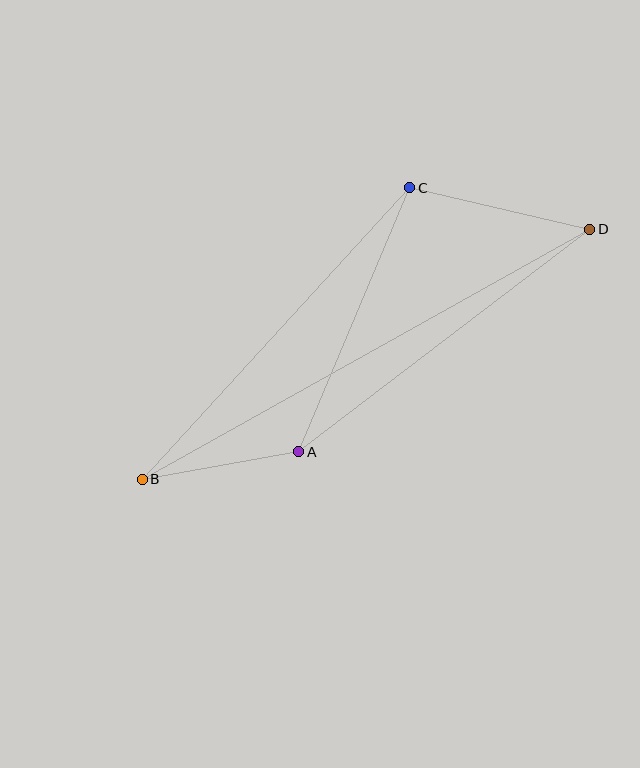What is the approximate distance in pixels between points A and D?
The distance between A and D is approximately 366 pixels.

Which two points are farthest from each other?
Points B and D are farthest from each other.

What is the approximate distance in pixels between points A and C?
The distance between A and C is approximately 286 pixels.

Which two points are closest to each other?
Points A and B are closest to each other.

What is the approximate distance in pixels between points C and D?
The distance between C and D is approximately 185 pixels.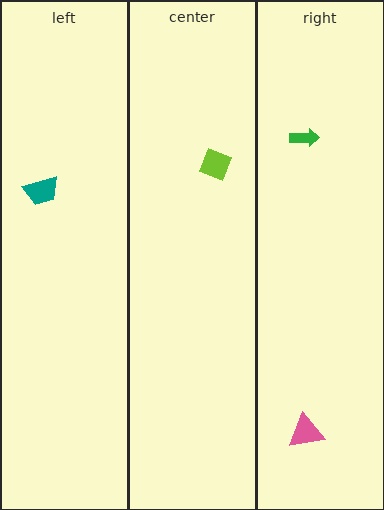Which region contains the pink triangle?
The right region.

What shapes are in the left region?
The teal trapezoid.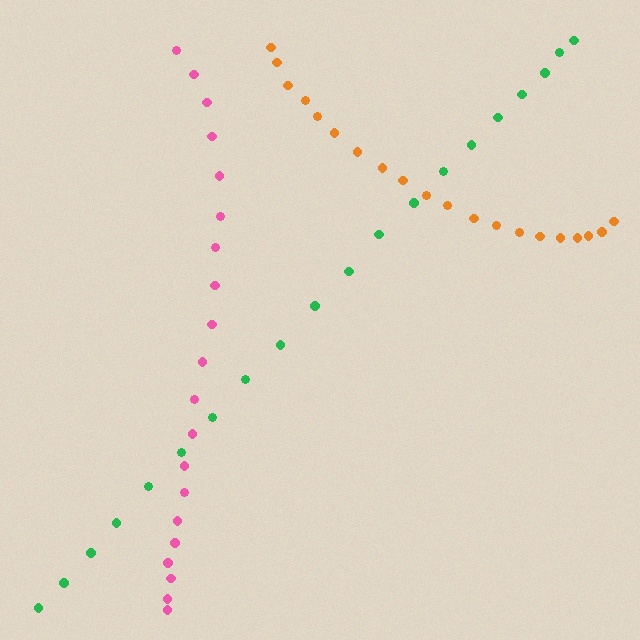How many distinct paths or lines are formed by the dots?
There are 3 distinct paths.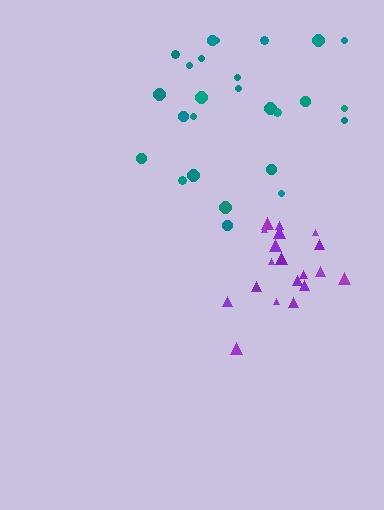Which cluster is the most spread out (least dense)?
Teal.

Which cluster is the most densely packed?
Purple.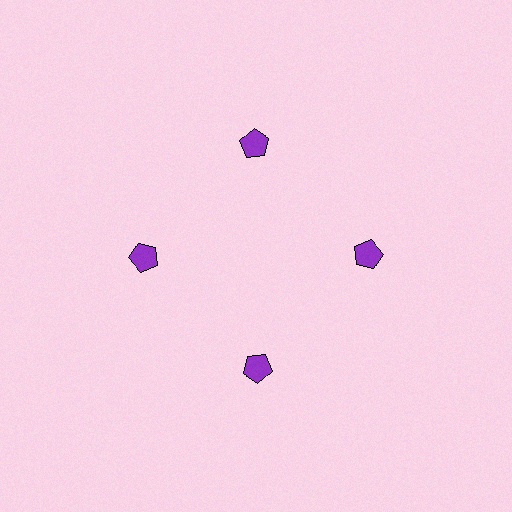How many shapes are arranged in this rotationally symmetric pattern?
There are 4 shapes, arranged in 4 groups of 1.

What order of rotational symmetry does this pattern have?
This pattern has 4-fold rotational symmetry.